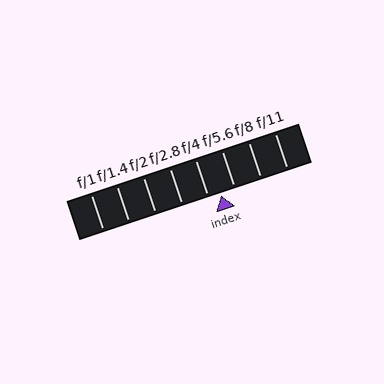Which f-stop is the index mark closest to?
The index mark is closest to f/4.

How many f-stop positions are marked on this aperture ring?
There are 8 f-stop positions marked.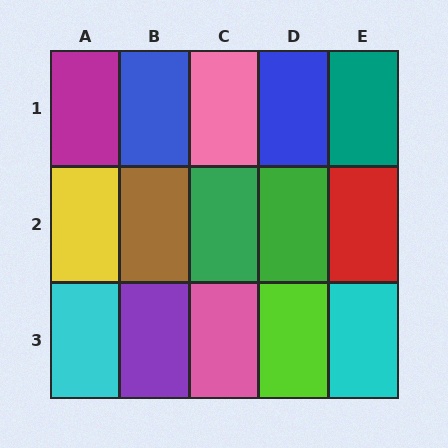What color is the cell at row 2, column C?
Green.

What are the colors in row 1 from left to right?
Magenta, blue, pink, blue, teal.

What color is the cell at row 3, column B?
Purple.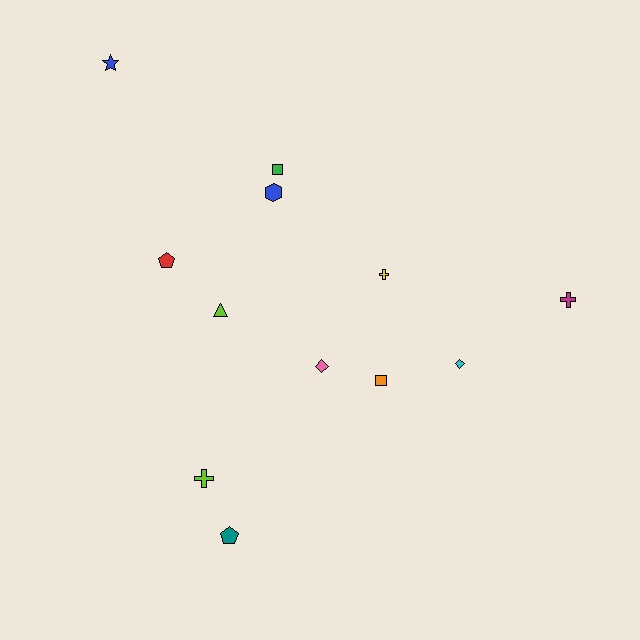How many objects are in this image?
There are 12 objects.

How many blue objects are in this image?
There are 2 blue objects.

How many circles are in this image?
There are no circles.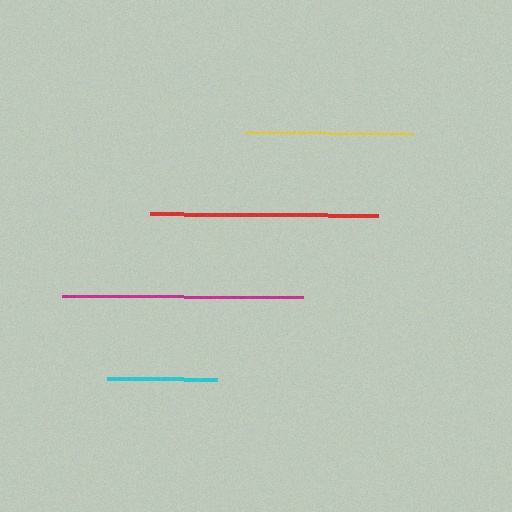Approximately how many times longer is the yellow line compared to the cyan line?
The yellow line is approximately 1.5 times the length of the cyan line.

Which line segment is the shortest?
The cyan line is the shortest at approximately 110 pixels.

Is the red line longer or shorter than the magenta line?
The magenta line is longer than the red line.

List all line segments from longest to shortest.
From longest to shortest: magenta, red, yellow, cyan.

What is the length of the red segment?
The red segment is approximately 228 pixels long.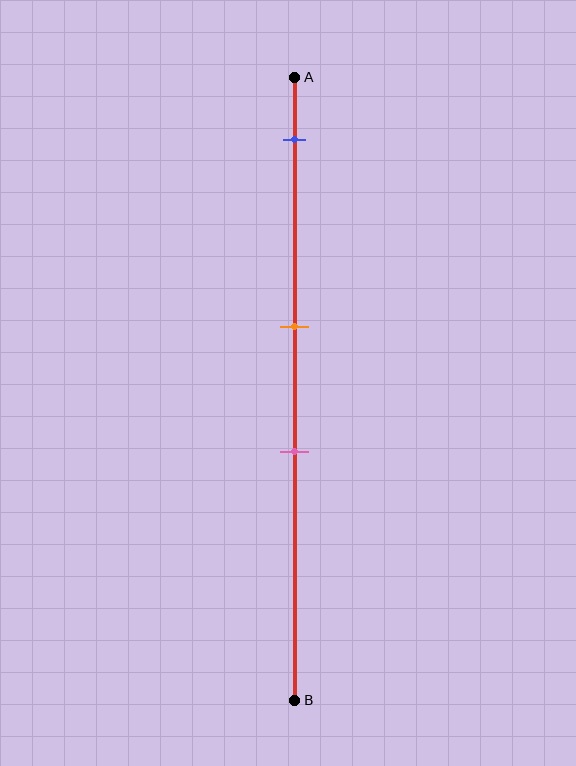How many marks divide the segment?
There are 3 marks dividing the segment.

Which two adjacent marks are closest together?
The orange and pink marks are the closest adjacent pair.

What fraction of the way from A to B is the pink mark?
The pink mark is approximately 60% (0.6) of the way from A to B.